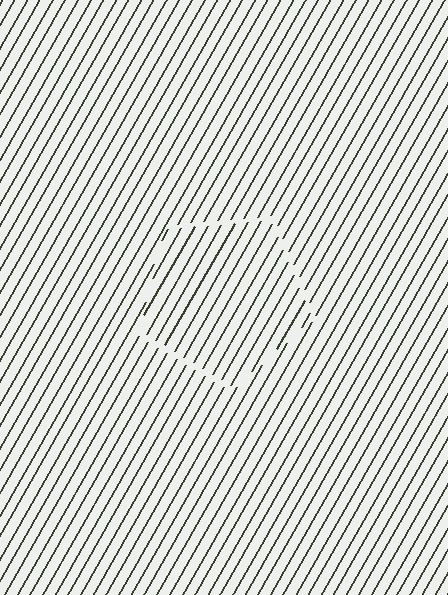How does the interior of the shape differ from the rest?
The interior of the shape contains the same grating, shifted by half a period — the contour is defined by the phase discontinuity where line-ends from the inner and outer gratings abut.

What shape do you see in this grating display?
An illusory pentagon. The interior of the shape contains the same grating, shifted by half a period — the contour is defined by the phase discontinuity where line-ends from the inner and outer gratings abut.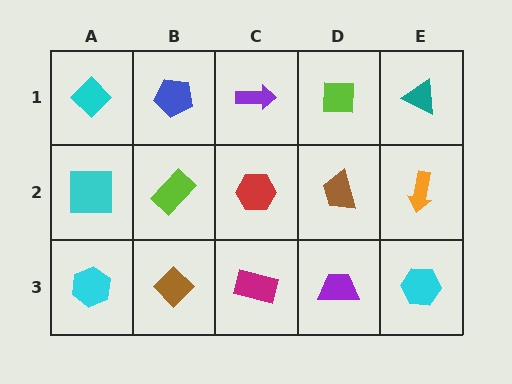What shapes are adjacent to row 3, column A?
A cyan square (row 2, column A), a brown diamond (row 3, column B).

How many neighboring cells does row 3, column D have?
3.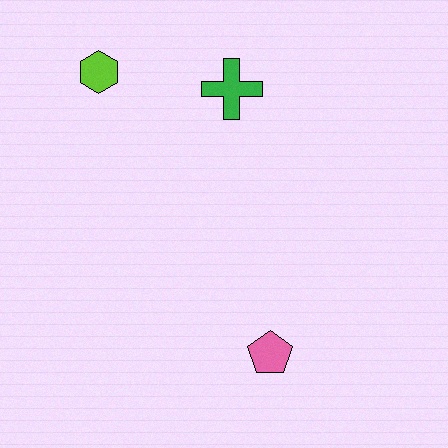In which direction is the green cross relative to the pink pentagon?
The green cross is above the pink pentagon.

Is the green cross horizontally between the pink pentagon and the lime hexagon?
Yes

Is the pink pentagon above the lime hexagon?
No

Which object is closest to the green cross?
The lime hexagon is closest to the green cross.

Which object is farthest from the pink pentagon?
The lime hexagon is farthest from the pink pentagon.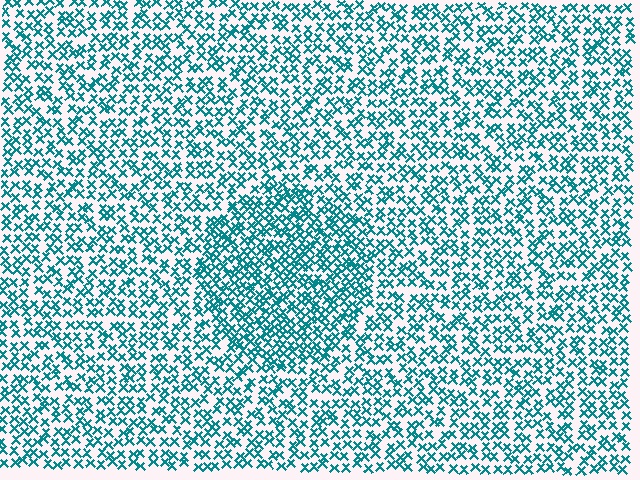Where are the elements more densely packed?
The elements are more densely packed inside the circle boundary.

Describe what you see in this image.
The image contains small teal elements arranged at two different densities. A circle-shaped region is visible where the elements are more densely packed than the surrounding area.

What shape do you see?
I see a circle.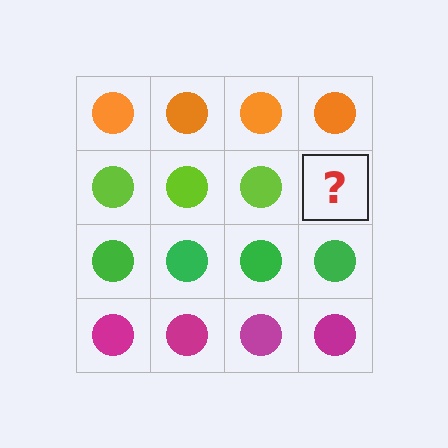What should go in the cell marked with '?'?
The missing cell should contain a lime circle.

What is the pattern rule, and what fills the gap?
The rule is that each row has a consistent color. The gap should be filled with a lime circle.